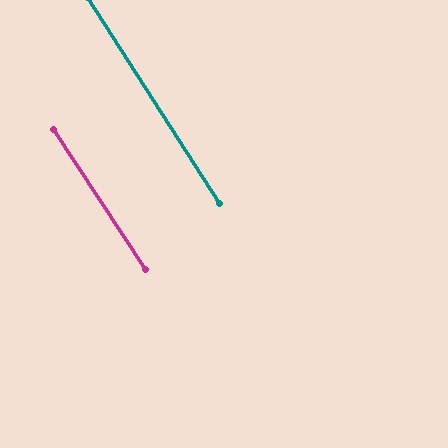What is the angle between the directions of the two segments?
Approximately 1 degree.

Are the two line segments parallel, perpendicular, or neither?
Parallel — their directions differ by only 0.9°.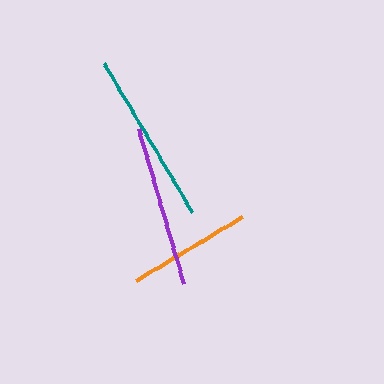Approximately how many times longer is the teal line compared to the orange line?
The teal line is approximately 1.4 times the length of the orange line.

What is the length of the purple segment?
The purple segment is approximately 162 pixels long.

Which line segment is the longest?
The teal line is the longest at approximately 174 pixels.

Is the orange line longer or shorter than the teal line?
The teal line is longer than the orange line.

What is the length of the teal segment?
The teal segment is approximately 174 pixels long.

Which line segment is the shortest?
The orange line is the shortest at approximately 123 pixels.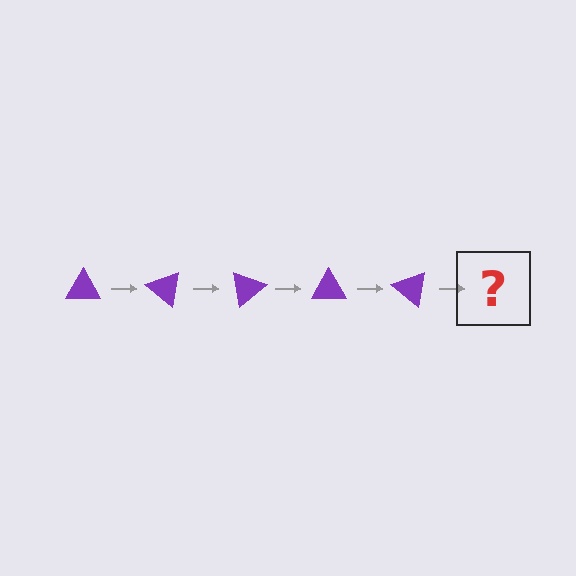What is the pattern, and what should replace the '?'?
The pattern is that the triangle rotates 40 degrees each step. The '?' should be a purple triangle rotated 200 degrees.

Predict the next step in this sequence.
The next step is a purple triangle rotated 200 degrees.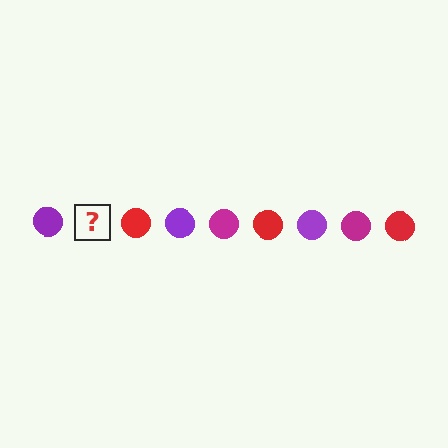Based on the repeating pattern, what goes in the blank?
The blank should be a magenta circle.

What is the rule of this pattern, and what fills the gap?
The rule is that the pattern cycles through purple, magenta, red circles. The gap should be filled with a magenta circle.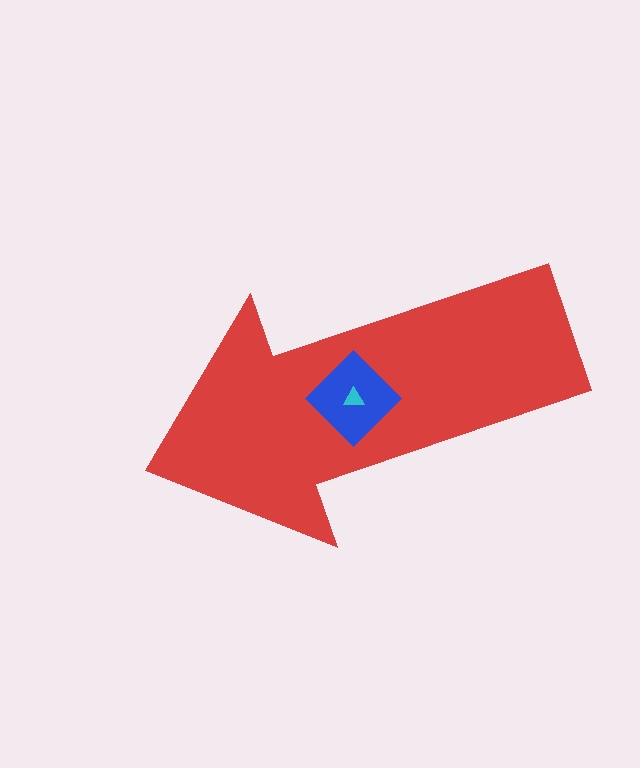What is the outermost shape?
The red arrow.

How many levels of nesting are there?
3.